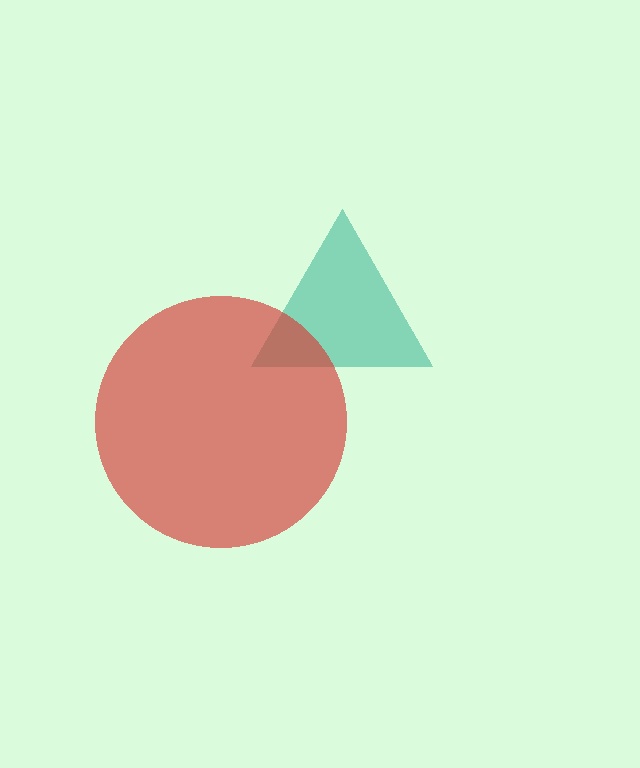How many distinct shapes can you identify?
There are 2 distinct shapes: a teal triangle, a red circle.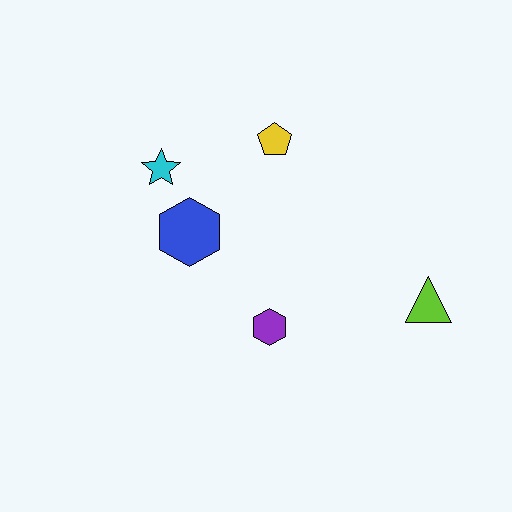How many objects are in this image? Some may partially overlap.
There are 5 objects.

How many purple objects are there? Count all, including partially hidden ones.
There is 1 purple object.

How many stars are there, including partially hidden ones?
There is 1 star.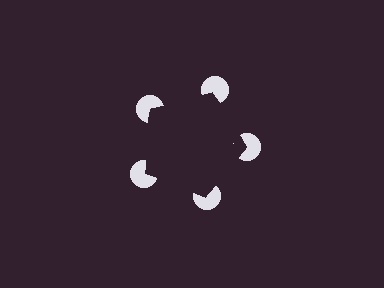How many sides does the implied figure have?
5 sides.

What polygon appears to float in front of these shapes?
An illusory pentagon — its edges are inferred from the aligned wedge cuts in the pac-man discs, not physically drawn.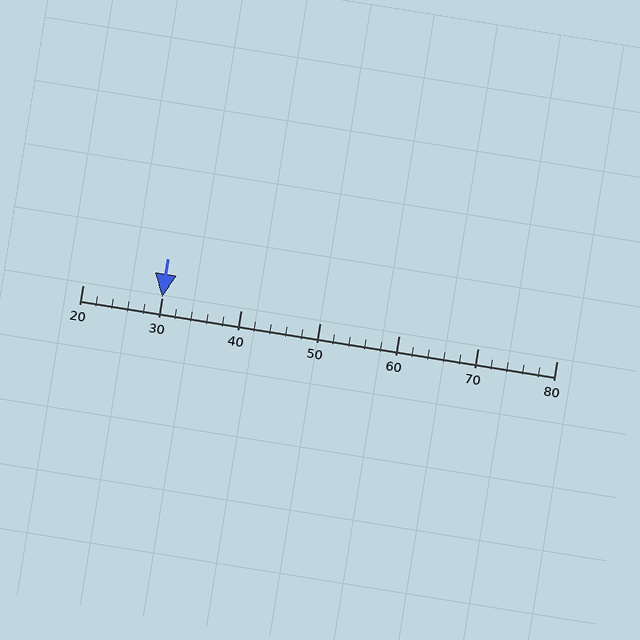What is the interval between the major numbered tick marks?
The major tick marks are spaced 10 units apart.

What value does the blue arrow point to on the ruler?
The blue arrow points to approximately 30.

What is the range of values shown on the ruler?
The ruler shows values from 20 to 80.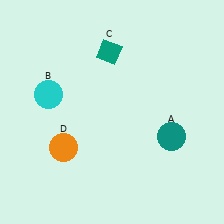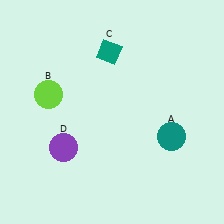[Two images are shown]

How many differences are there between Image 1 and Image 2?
There are 2 differences between the two images.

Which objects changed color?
B changed from cyan to lime. D changed from orange to purple.